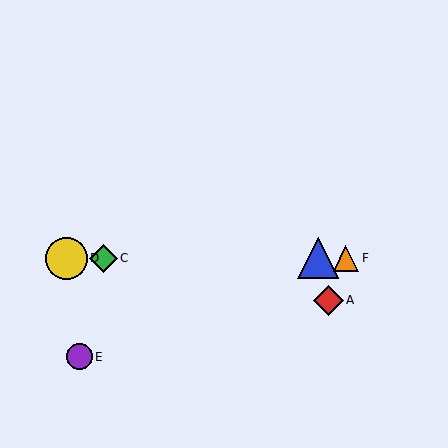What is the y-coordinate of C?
Object C is at y≈258.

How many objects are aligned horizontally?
4 objects (B, C, D, F) are aligned horizontally.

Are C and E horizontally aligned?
No, C is at y≈258 and E is at y≈357.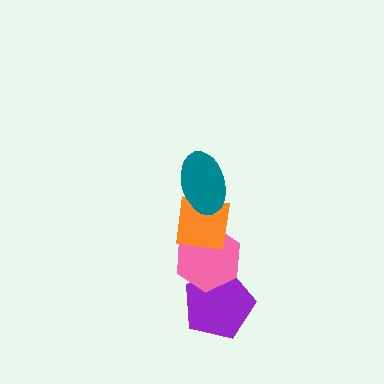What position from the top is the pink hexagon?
The pink hexagon is 3rd from the top.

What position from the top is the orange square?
The orange square is 2nd from the top.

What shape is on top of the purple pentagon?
The pink hexagon is on top of the purple pentagon.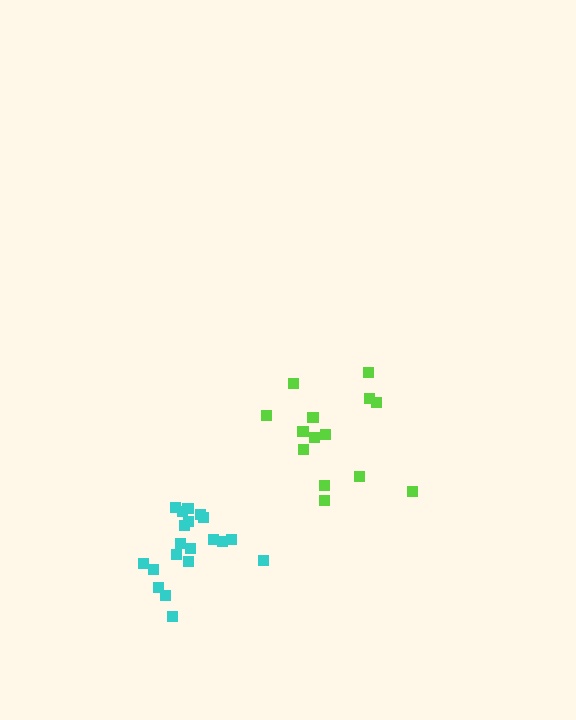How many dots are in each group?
Group 1: 14 dots, Group 2: 20 dots (34 total).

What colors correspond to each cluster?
The clusters are colored: lime, cyan.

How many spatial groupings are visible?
There are 2 spatial groupings.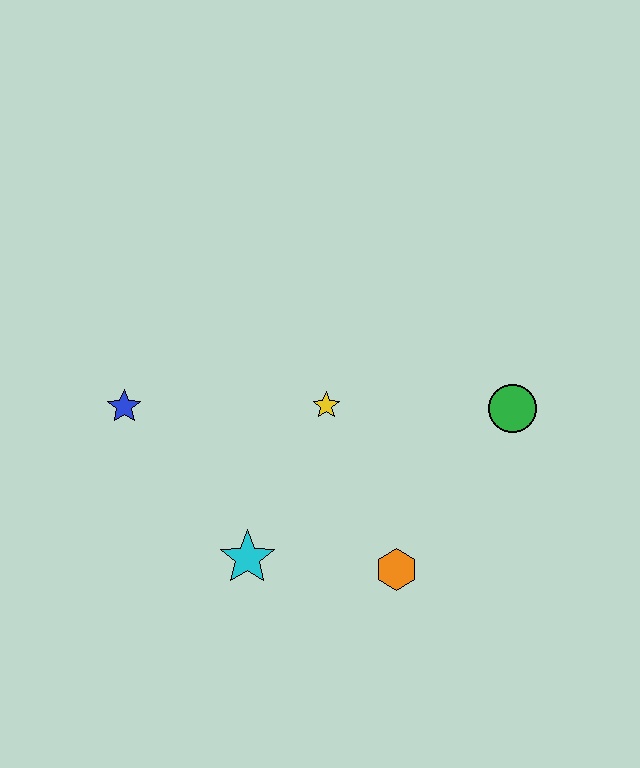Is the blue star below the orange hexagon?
No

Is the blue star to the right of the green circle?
No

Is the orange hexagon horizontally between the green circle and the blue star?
Yes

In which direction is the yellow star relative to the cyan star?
The yellow star is above the cyan star.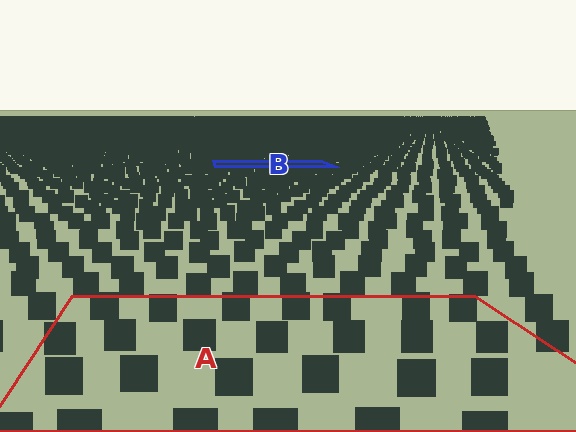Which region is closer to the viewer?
Region A is closer. The texture elements there are larger and more spread out.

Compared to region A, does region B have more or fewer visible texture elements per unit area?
Region B has more texture elements per unit area — they are packed more densely because it is farther away.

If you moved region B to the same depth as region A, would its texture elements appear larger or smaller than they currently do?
They would appear larger. At a closer depth, the same texture elements are projected at a bigger on-screen size.